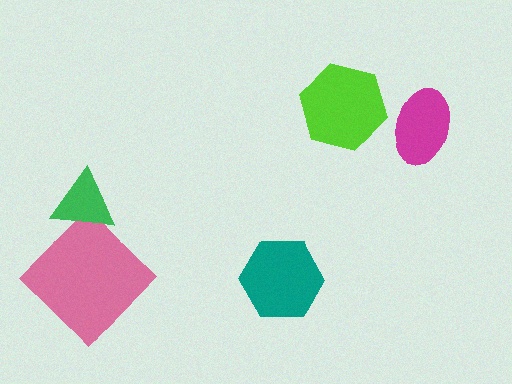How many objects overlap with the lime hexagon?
0 objects overlap with the lime hexagon.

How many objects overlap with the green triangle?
1 object overlaps with the green triangle.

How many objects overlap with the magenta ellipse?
0 objects overlap with the magenta ellipse.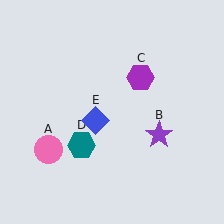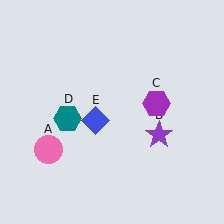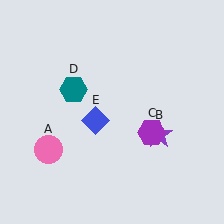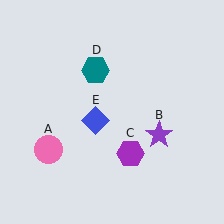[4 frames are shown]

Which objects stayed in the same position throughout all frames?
Pink circle (object A) and purple star (object B) and blue diamond (object E) remained stationary.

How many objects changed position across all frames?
2 objects changed position: purple hexagon (object C), teal hexagon (object D).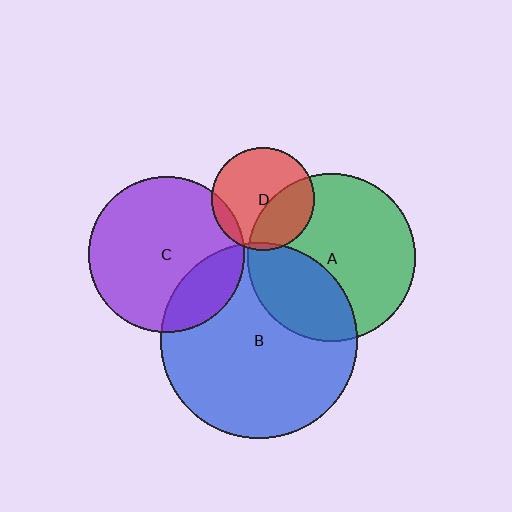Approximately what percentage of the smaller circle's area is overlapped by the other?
Approximately 20%.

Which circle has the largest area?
Circle B (blue).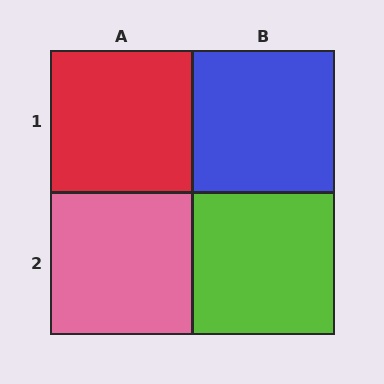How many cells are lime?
1 cell is lime.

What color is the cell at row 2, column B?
Lime.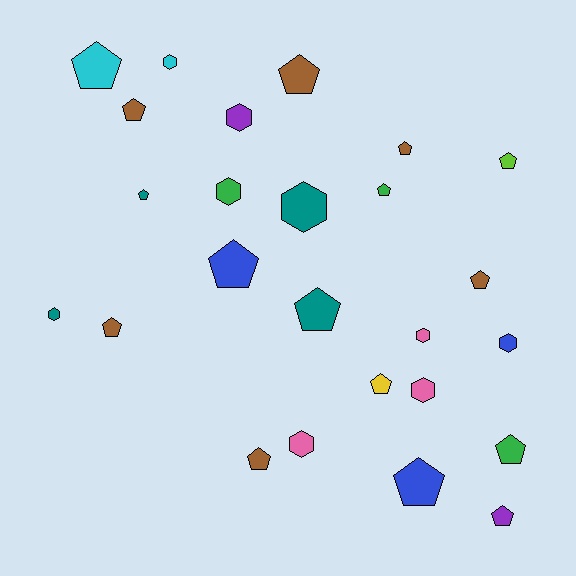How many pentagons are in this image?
There are 16 pentagons.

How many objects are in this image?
There are 25 objects.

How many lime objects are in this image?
There is 1 lime object.